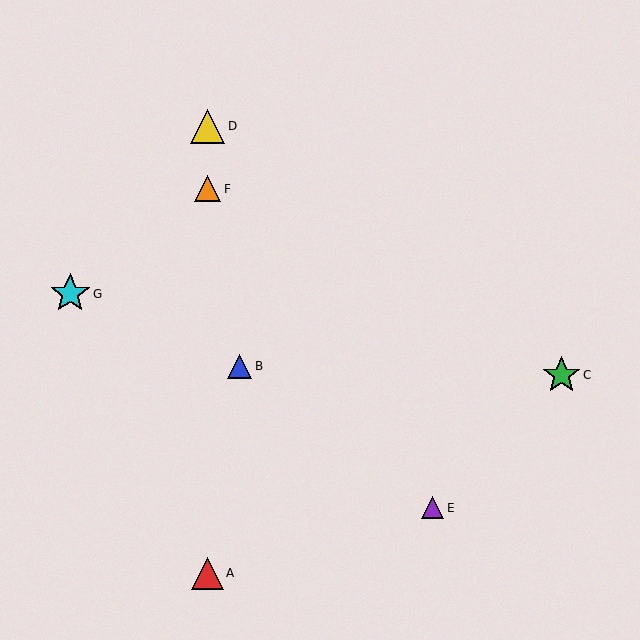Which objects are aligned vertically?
Objects A, D, F are aligned vertically.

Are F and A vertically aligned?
Yes, both are at x≈208.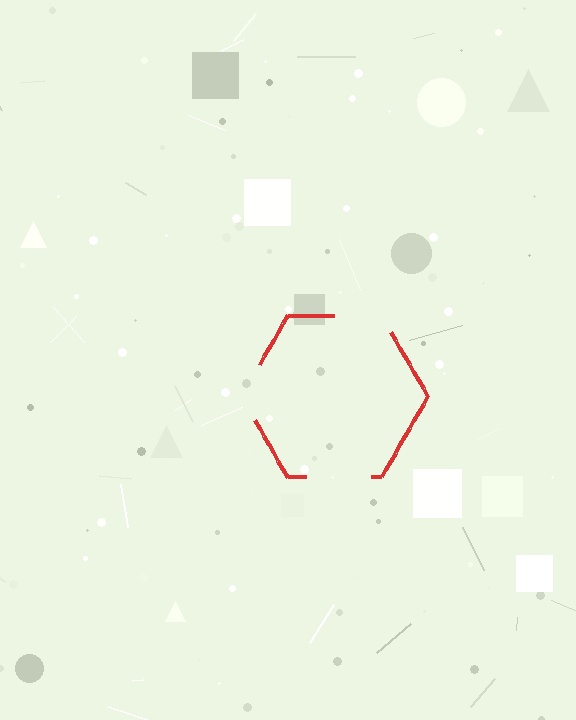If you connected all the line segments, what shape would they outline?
They would outline a hexagon.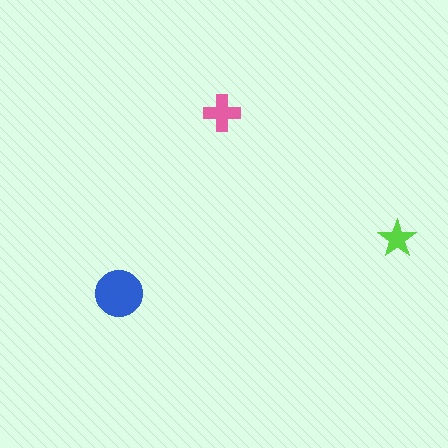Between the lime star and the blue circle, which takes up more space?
The blue circle.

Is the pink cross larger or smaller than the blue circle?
Smaller.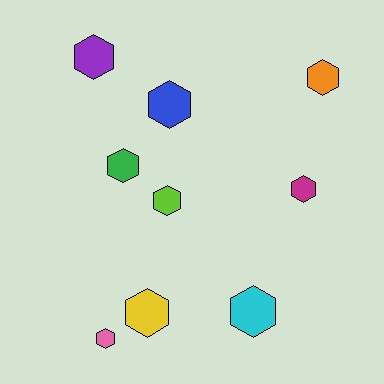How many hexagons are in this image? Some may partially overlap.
There are 9 hexagons.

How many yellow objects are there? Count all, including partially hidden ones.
There is 1 yellow object.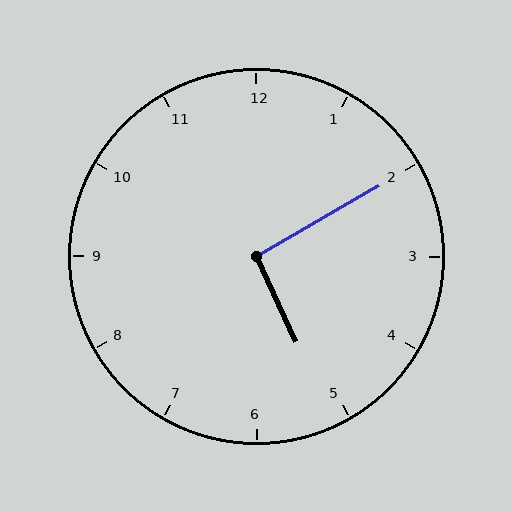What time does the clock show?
5:10.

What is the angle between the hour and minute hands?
Approximately 95 degrees.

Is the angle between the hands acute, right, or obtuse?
It is right.